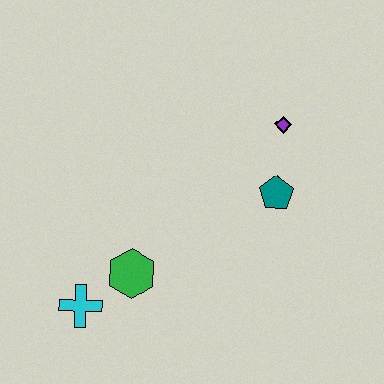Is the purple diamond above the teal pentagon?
Yes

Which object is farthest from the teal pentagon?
The cyan cross is farthest from the teal pentagon.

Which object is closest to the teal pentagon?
The purple diamond is closest to the teal pentagon.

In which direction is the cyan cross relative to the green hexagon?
The cyan cross is to the left of the green hexagon.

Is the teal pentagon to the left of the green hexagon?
No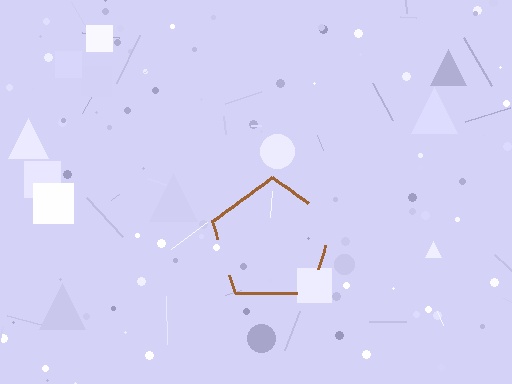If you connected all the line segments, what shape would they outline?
They would outline a pentagon.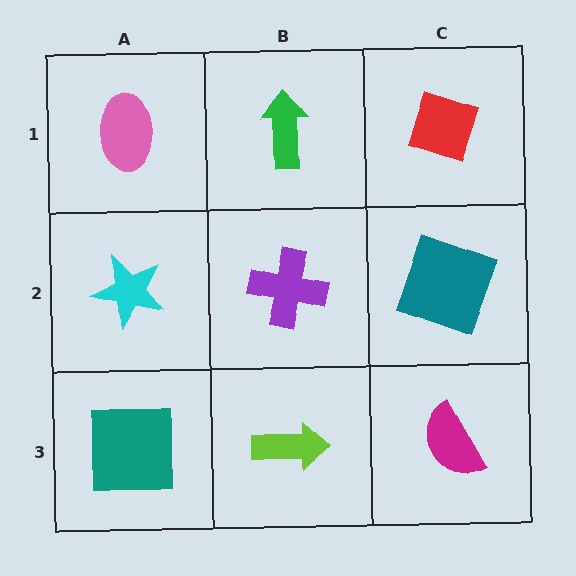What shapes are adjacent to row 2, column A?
A pink ellipse (row 1, column A), a teal square (row 3, column A), a purple cross (row 2, column B).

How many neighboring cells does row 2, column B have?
4.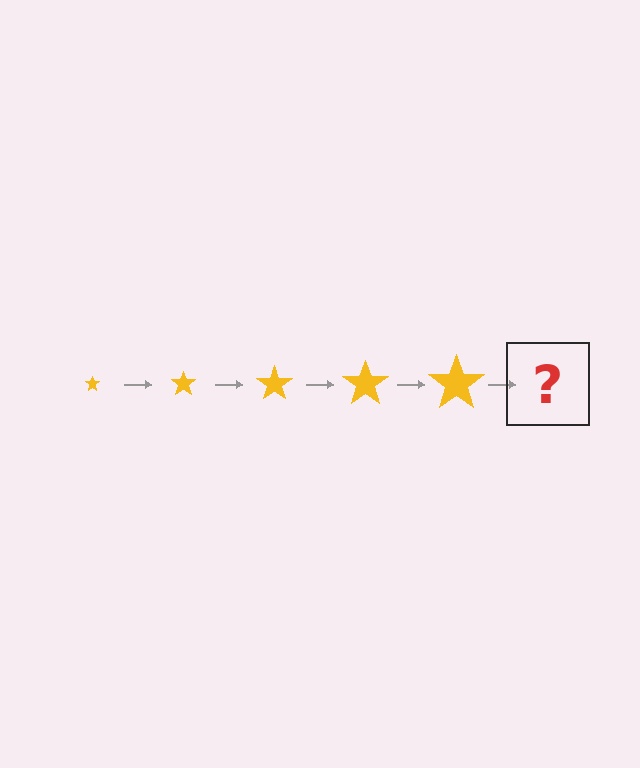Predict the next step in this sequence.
The next step is a yellow star, larger than the previous one.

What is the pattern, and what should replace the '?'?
The pattern is that the star gets progressively larger each step. The '?' should be a yellow star, larger than the previous one.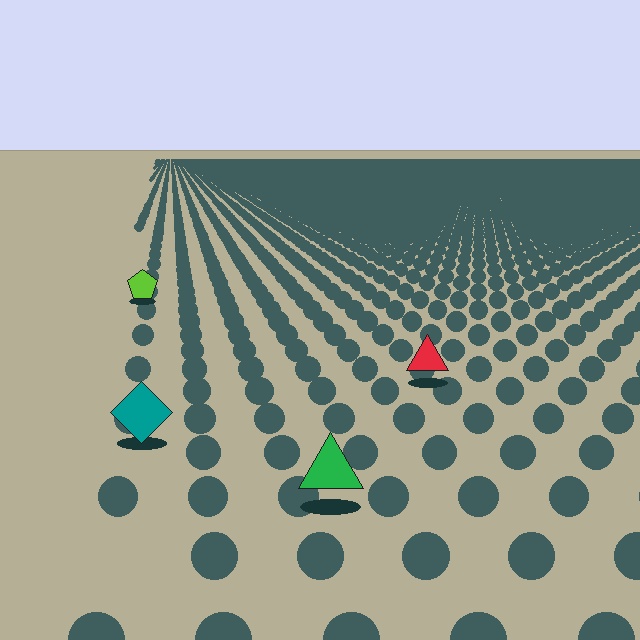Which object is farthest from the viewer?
The lime pentagon is farthest from the viewer. It appears smaller and the ground texture around it is denser.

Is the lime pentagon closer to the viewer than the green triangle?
No. The green triangle is closer — you can tell from the texture gradient: the ground texture is coarser near it.